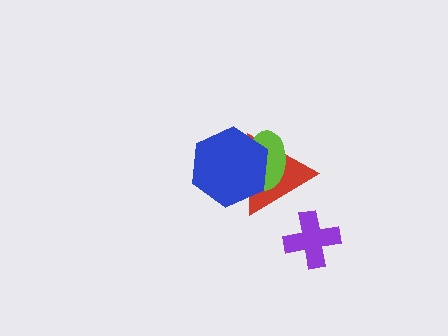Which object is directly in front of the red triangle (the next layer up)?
The lime ellipse is directly in front of the red triangle.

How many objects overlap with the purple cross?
0 objects overlap with the purple cross.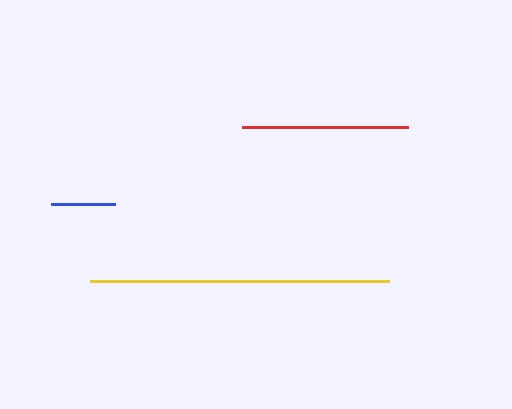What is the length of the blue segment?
The blue segment is approximately 64 pixels long.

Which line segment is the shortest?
The blue line is the shortest at approximately 64 pixels.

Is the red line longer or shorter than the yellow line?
The yellow line is longer than the red line.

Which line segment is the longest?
The yellow line is the longest at approximately 300 pixels.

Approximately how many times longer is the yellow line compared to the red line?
The yellow line is approximately 1.8 times the length of the red line.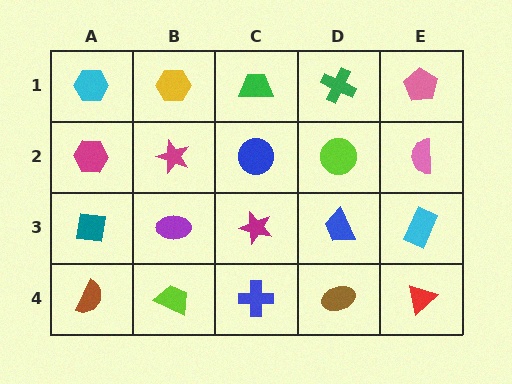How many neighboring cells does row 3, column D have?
4.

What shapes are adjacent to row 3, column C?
A blue circle (row 2, column C), a blue cross (row 4, column C), a purple ellipse (row 3, column B), a blue trapezoid (row 3, column D).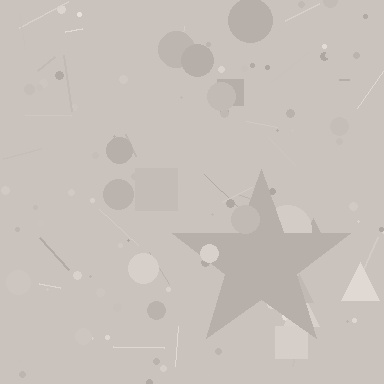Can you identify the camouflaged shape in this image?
The camouflaged shape is a star.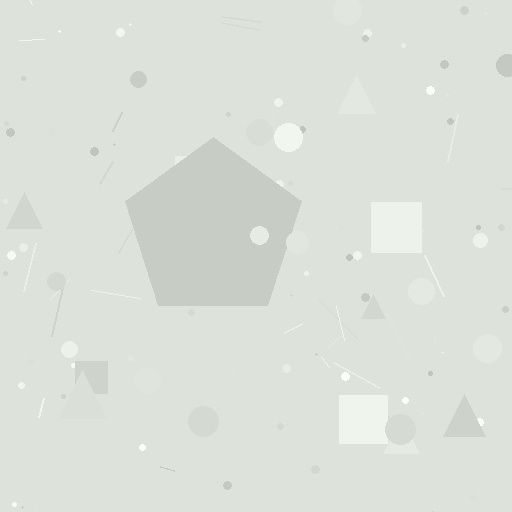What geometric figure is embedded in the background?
A pentagon is embedded in the background.